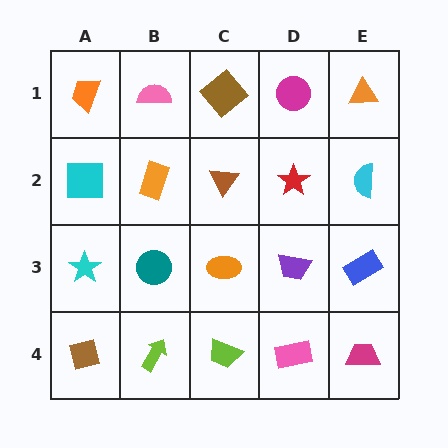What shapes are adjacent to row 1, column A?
A cyan square (row 2, column A), a pink semicircle (row 1, column B).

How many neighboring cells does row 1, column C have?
3.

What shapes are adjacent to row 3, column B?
An orange rectangle (row 2, column B), a lime arrow (row 4, column B), a cyan star (row 3, column A), an orange ellipse (row 3, column C).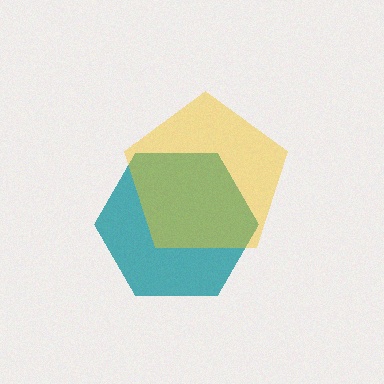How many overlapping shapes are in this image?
There are 2 overlapping shapes in the image.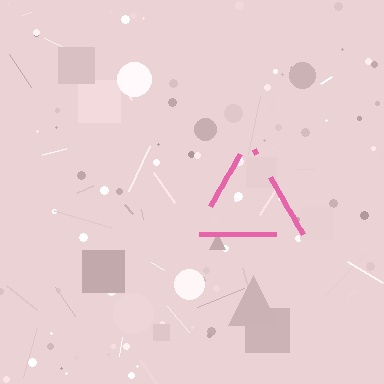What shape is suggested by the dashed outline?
The dashed outline suggests a triangle.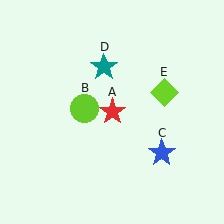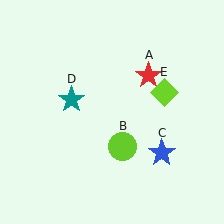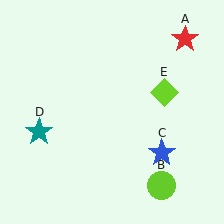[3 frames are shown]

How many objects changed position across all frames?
3 objects changed position: red star (object A), lime circle (object B), teal star (object D).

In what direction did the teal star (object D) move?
The teal star (object D) moved down and to the left.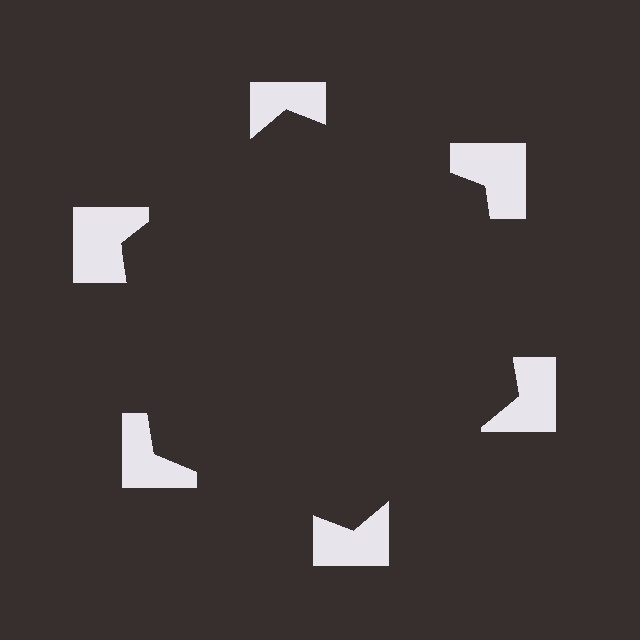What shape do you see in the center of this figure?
An illusory hexagon — its edges are inferred from the aligned wedge cuts in the notched squares, not physically drawn.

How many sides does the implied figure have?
6 sides.